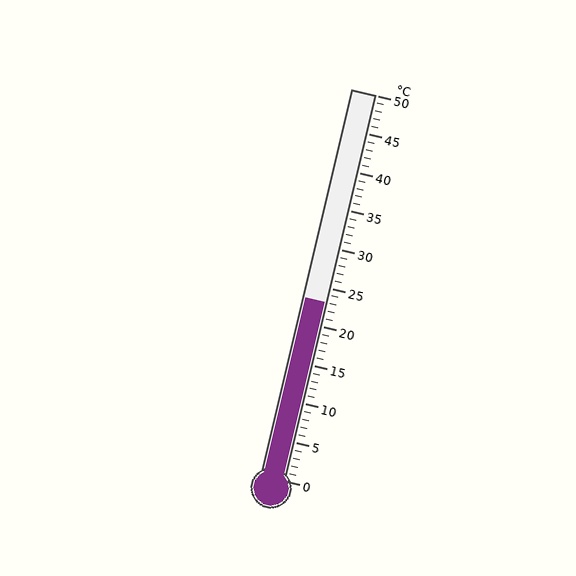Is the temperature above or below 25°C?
The temperature is below 25°C.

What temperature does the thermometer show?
The thermometer shows approximately 23°C.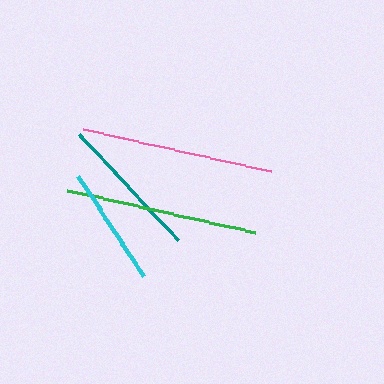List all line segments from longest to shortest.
From longest to shortest: pink, green, teal, cyan.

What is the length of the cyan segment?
The cyan segment is approximately 119 pixels long.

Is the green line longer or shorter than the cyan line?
The green line is longer than the cyan line.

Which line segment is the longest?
The pink line is the longest at approximately 193 pixels.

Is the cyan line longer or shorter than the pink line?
The pink line is longer than the cyan line.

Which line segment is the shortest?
The cyan line is the shortest at approximately 119 pixels.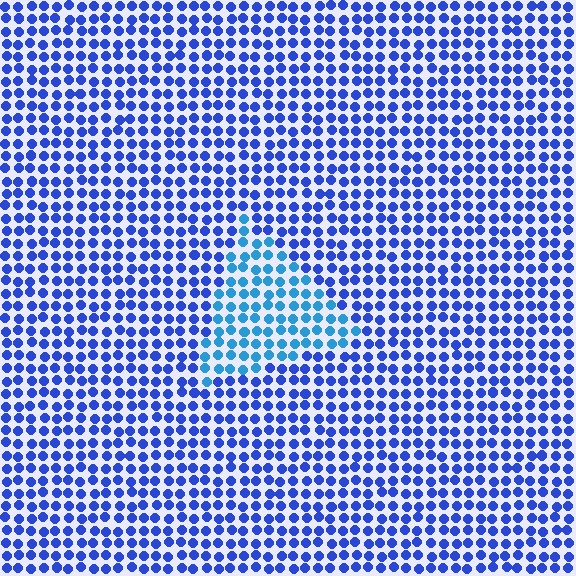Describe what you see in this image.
The image is filled with small blue elements in a uniform arrangement. A triangle-shaped region is visible where the elements are tinted to a slightly different hue, forming a subtle color boundary.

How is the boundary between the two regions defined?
The boundary is defined purely by a slight shift in hue (about 29 degrees). Spacing, size, and orientation are identical on both sides.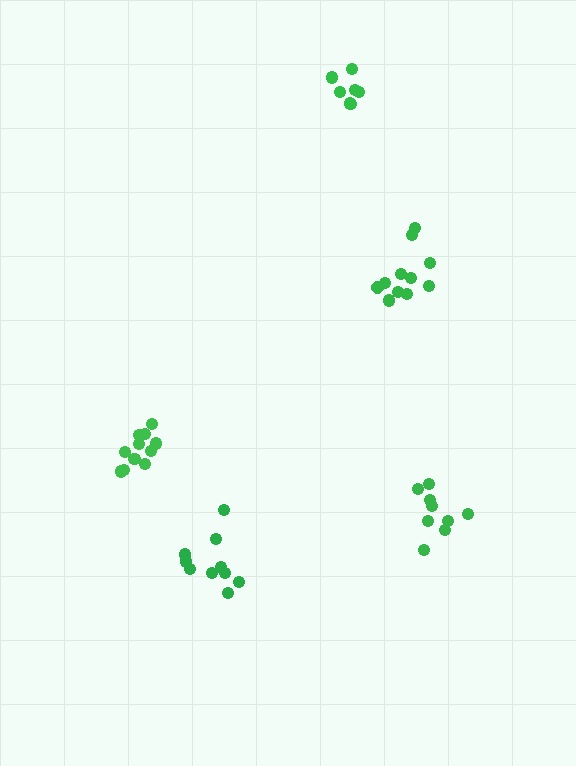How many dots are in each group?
Group 1: 11 dots, Group 2: 9 dots, Group 3: 11 dots, Group 4: 7 dots, Group 5: 10 dots (48 total).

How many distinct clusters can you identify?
There are 5 distinct clusters.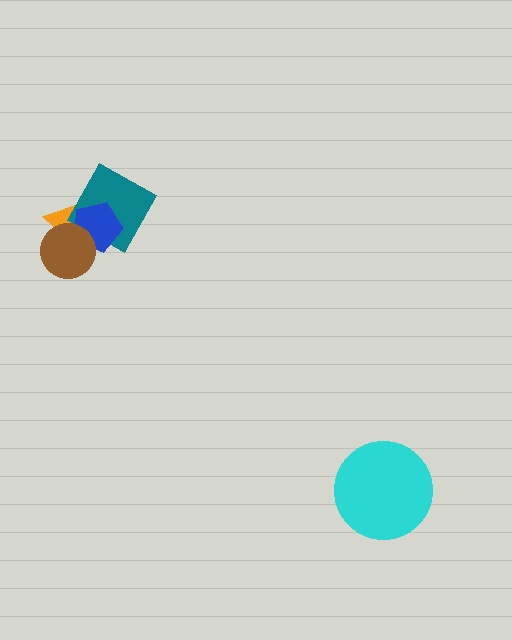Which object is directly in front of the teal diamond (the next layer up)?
The blue pentagon is directly in front of the teal diamond.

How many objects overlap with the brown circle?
3 objects overlap with the brown circle.